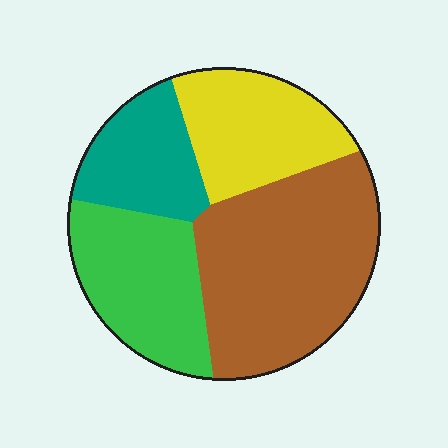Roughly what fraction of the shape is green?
Green takes up about one quarter (1/4) of the shape.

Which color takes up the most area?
Brown, at roughly 40%.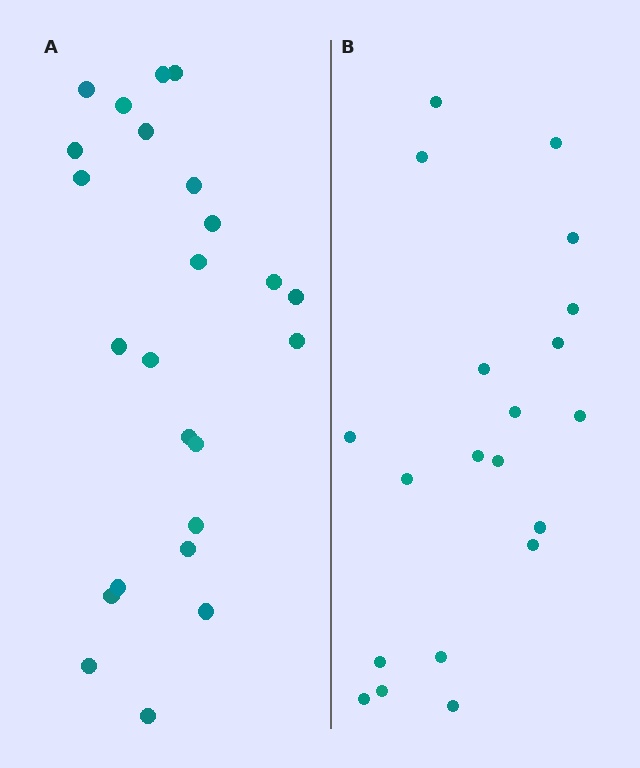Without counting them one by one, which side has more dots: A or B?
Region A (the left region) has more dots.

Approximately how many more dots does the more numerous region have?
Region A has about 4 more dots than region B.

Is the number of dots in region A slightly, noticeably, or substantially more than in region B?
Region A has only slightly more — the two regions are fairly close. The ratio is roughly 1.2 to 1.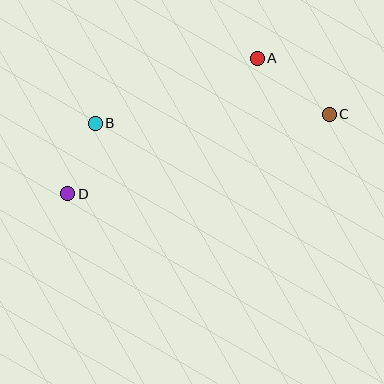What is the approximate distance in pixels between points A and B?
The distance between A and B is approximately 175 pixels.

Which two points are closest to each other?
Points B and D are closest to each other.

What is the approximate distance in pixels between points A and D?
The distance between A and D is approximately 233 pixels.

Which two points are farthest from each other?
Points C and D are farthest from each other.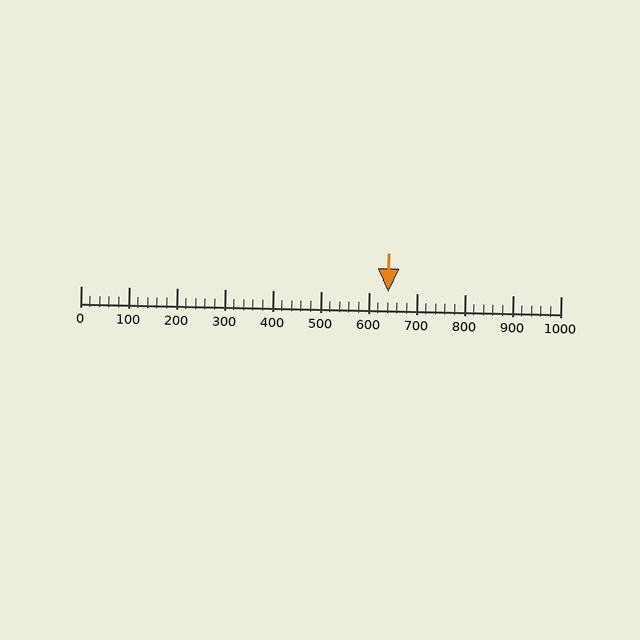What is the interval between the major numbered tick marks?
The major tick marks are spaced 100 units apart.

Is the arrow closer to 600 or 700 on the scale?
The arrow is closer to 600.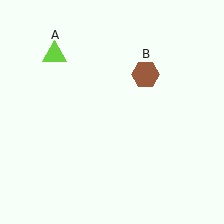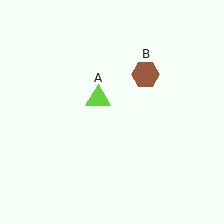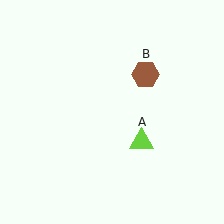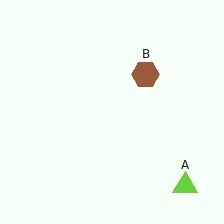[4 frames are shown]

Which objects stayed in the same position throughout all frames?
Brown hexagon (object B) remained stationary.